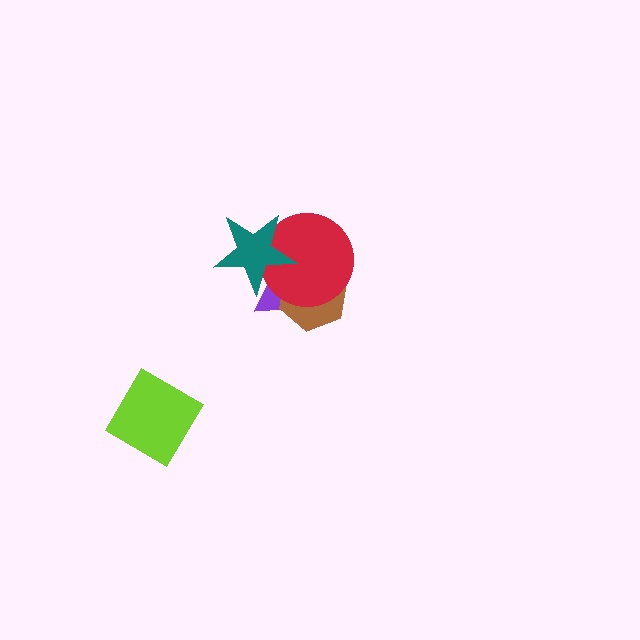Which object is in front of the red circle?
The teal star is in front of the red circle.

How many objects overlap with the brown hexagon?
2 objects overlap with the brown hexagon.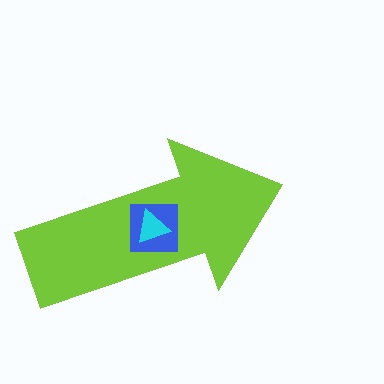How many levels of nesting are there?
3.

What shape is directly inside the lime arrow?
The blue square.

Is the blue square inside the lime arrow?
Yes.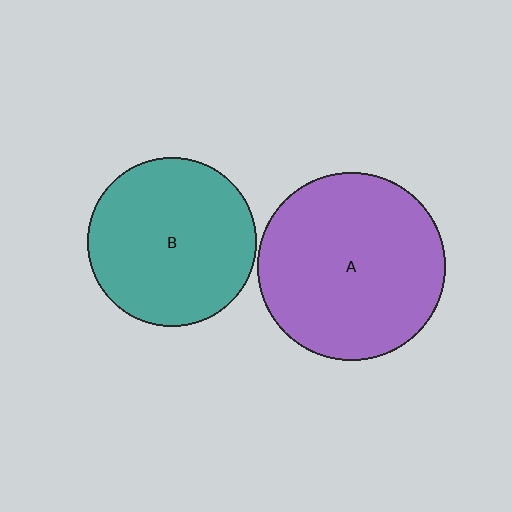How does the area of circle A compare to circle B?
Approximately 1.2 times.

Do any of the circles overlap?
No, none of the circles overlap.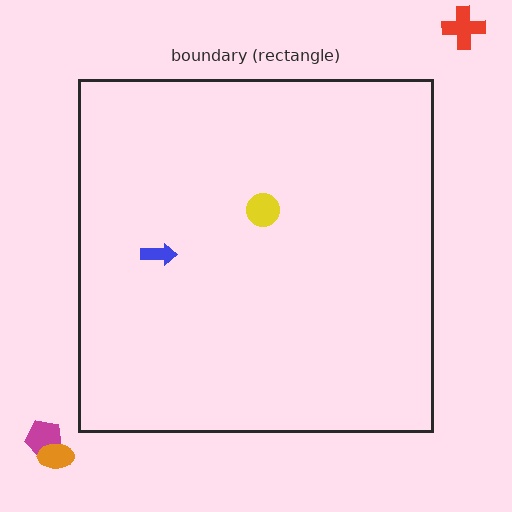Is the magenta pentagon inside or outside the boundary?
Outside.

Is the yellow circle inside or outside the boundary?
Inside.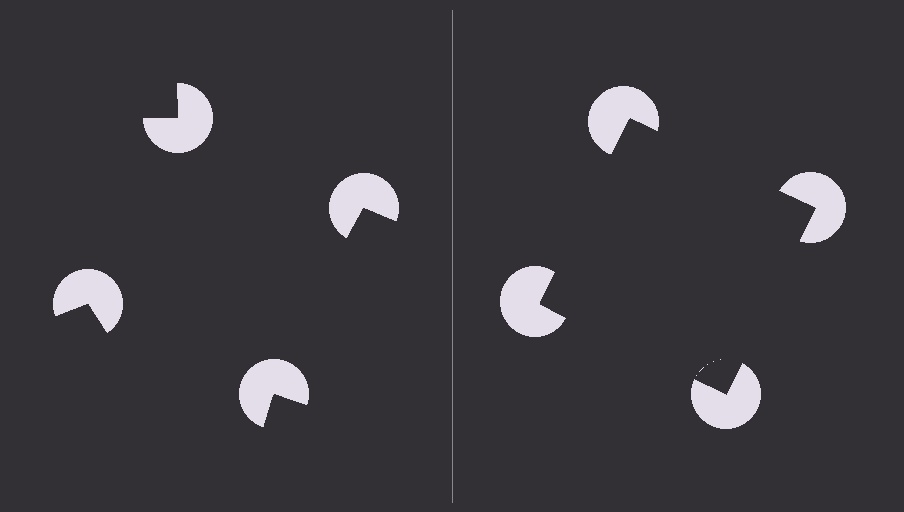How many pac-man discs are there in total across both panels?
8 — 4 on each side.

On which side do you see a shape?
An illusory square appears on the right side. On the left side the wedge cuts are rotated, so no coherent shape forms.